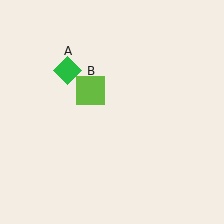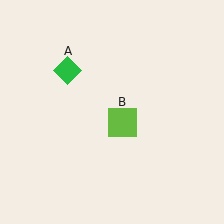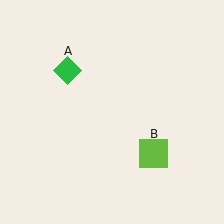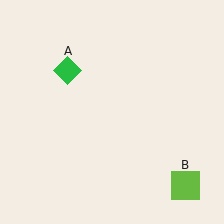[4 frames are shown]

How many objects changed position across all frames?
1 object changed position: lime square (object B).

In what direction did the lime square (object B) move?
The lime square (object B) moved down and to the right.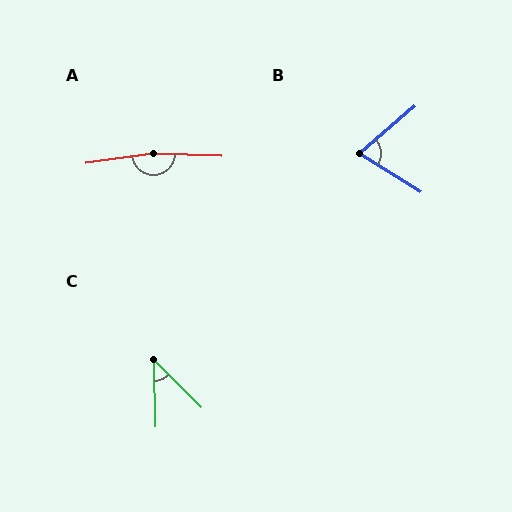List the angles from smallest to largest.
C (44°), B (73°), A (169°).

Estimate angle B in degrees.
Approximately 73 degrees.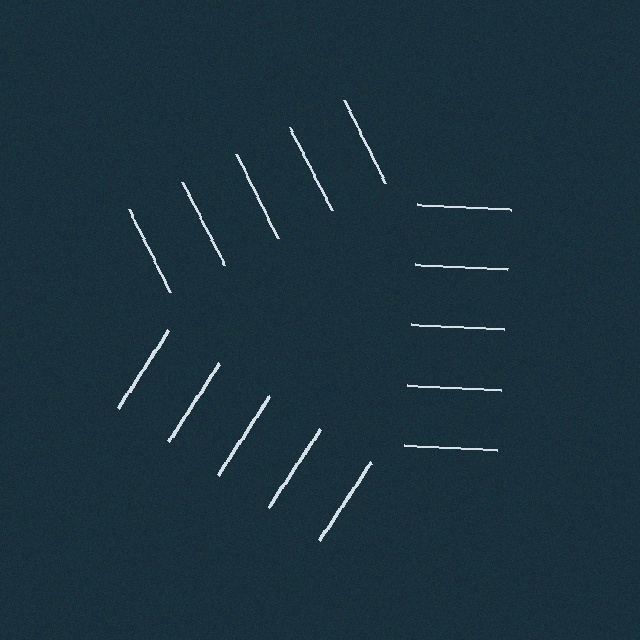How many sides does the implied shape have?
3 sides — the line-ends trace a triangle.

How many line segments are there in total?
15 — 5 along each of the 3 edges.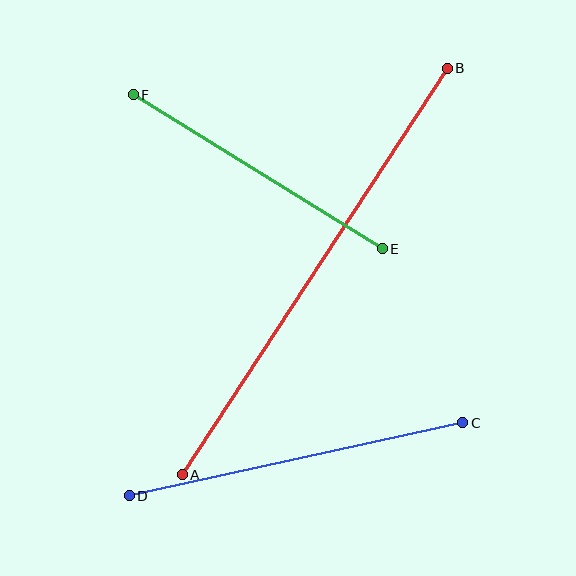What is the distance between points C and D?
The distance is approximately 342 pixels.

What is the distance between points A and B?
The distance is approximately 485 pixels.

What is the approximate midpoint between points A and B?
The midpoint is at approximately (315, 271) pixels.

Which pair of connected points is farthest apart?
Points A and B are farthest apart.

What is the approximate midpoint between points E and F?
The midpoint is at approximately (258, 172) pixels.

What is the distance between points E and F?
The distance is approximately 293 pixels.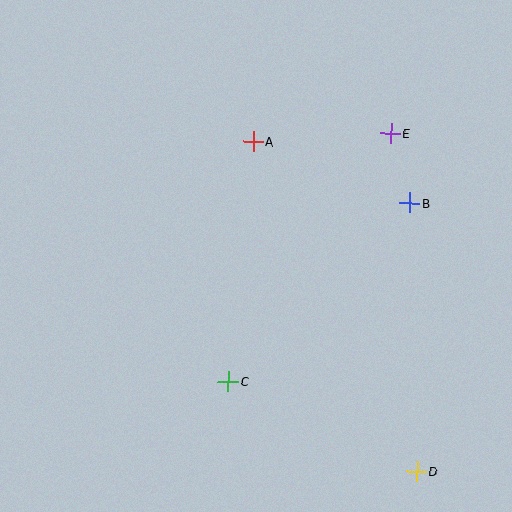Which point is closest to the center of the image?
Point A at (253, 142) is closest to the center.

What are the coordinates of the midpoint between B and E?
The midpoint between B and E is at (400, 168).